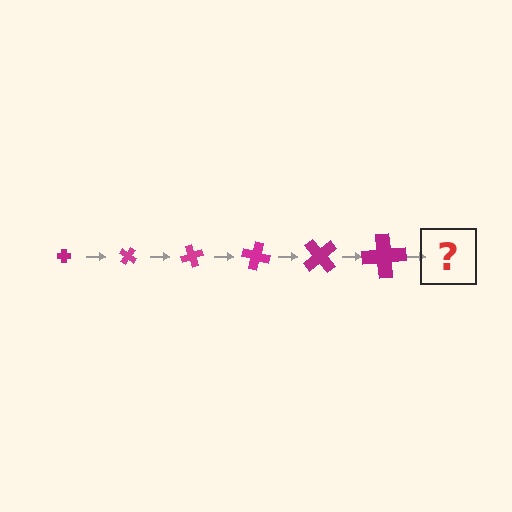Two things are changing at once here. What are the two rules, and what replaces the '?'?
The two rules are that the cross grows larger each step and it rotates 35 degrees each step. The '?' should be a cross, larger than the previous one and rotated 210 degrees from the start.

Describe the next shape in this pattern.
It should be a cross, larger than the previous one and rotated 210 degrees from the start.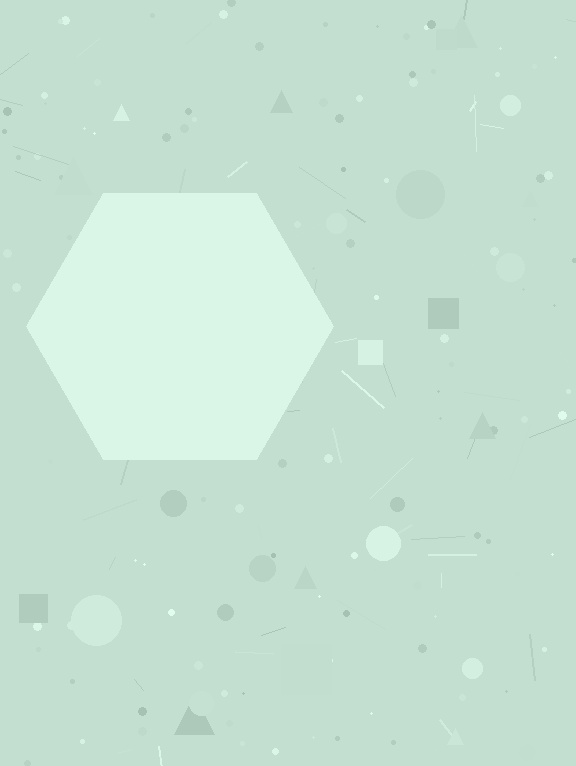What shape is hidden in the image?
A hexagon is hidden in the image.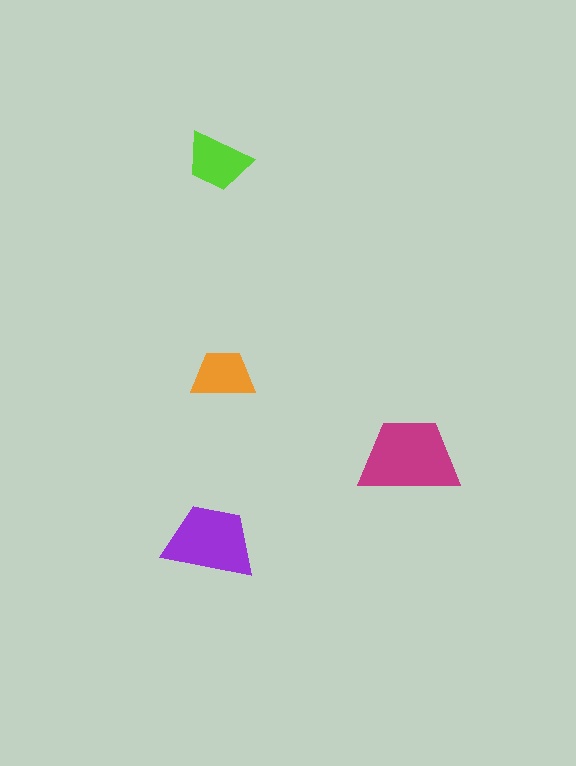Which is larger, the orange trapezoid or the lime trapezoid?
The lime one.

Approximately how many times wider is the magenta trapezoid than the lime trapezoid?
About 1.5 times wider.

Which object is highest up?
The lime trapezoid is topmost.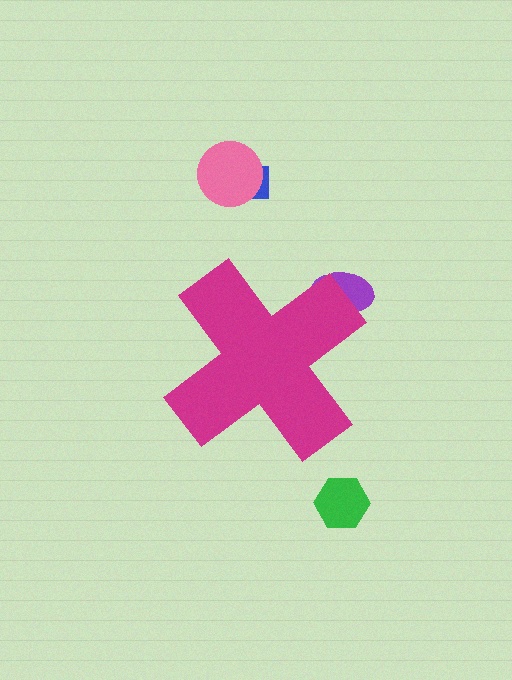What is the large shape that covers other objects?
A magenta cross.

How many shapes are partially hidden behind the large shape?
1 shape is partially hidden.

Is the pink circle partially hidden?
No, the pink circle is fully visible.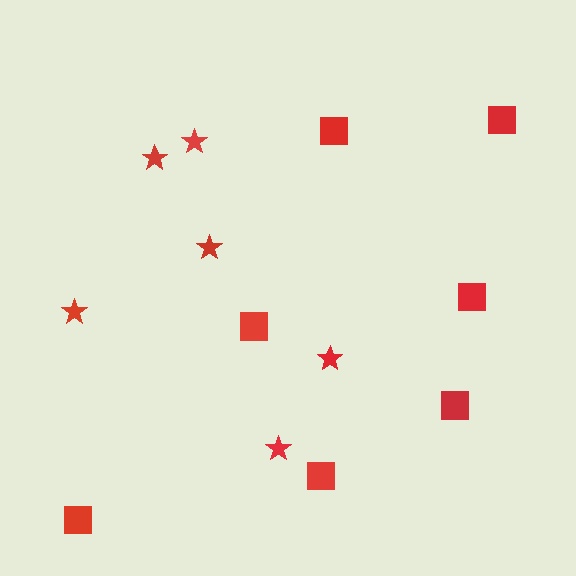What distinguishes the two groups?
There are 2 groups: one group of squares (7) and one group of stars (6).